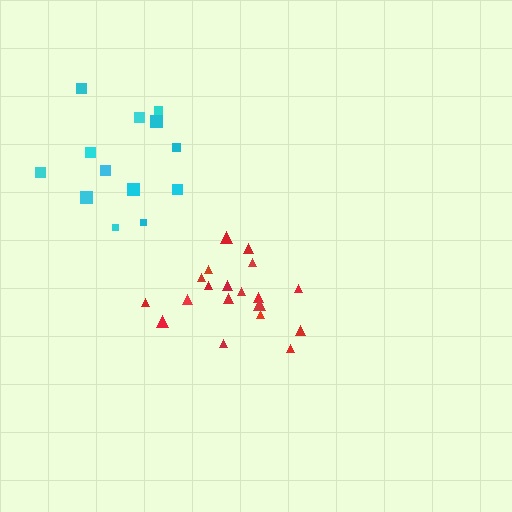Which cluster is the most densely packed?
Red.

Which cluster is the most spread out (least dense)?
Cyan.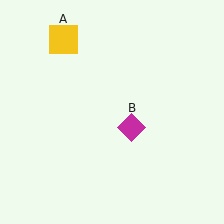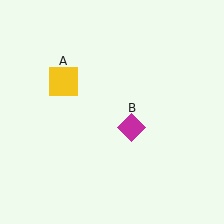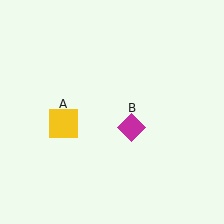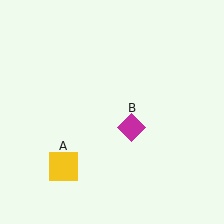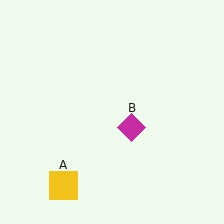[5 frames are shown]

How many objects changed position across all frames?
1 object changed position: yellow square (object A).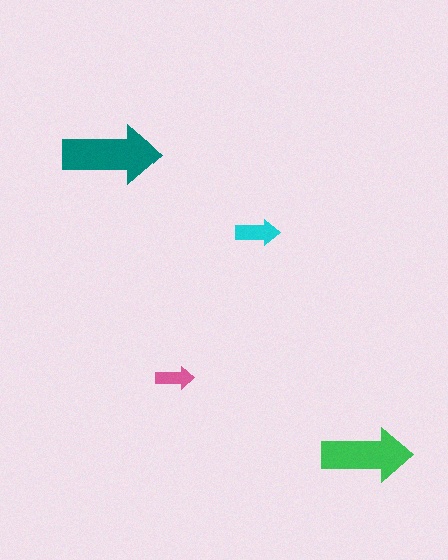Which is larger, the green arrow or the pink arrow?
The green one.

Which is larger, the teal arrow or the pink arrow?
The teal one.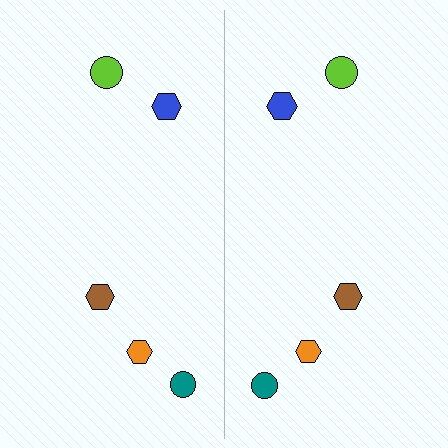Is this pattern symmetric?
Yes, this pattern has bilateral (reflection) symmetry.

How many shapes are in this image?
There are 10 shapes in this image.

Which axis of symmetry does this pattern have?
The pattern has a vertical axis of symmetry running through the center of the image.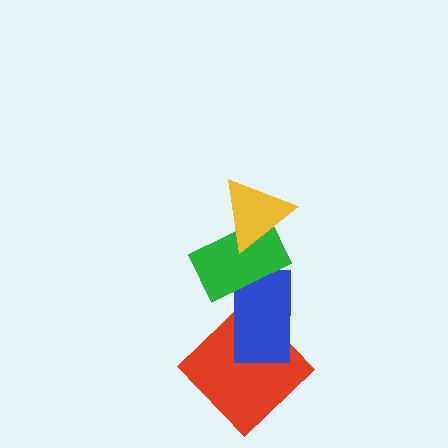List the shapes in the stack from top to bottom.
From top to bottom: the yellow triangle, the green rectangle, the blue rectangle, the red diamond.